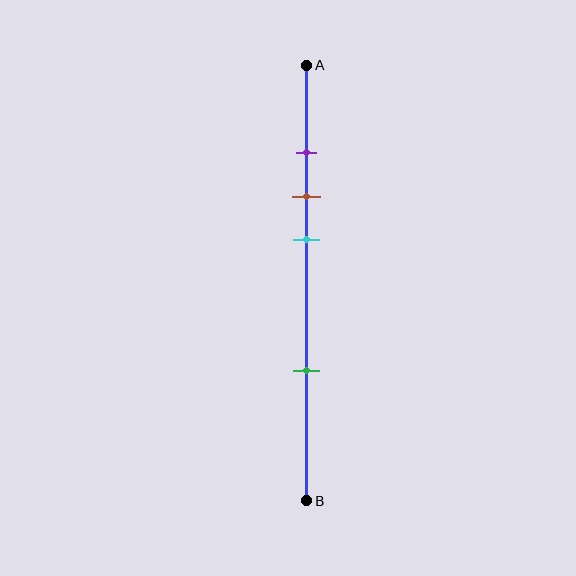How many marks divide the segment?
There are 4 marks dividing the segment.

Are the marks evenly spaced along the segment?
No, the marks are not evenly spaced.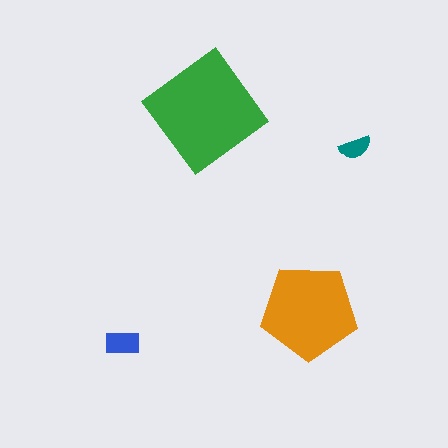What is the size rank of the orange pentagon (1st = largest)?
2nd.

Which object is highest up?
The green diamond is topmost.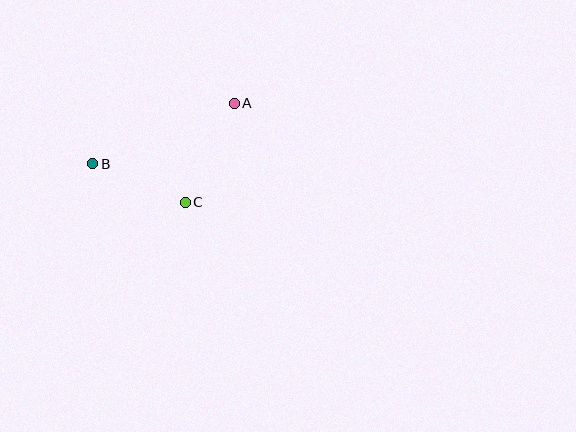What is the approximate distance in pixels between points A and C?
The distance between A and C is approximately 111 pixels.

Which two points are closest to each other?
Points B and C are closest to each other.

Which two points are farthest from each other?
Points A and B are farthest from each other.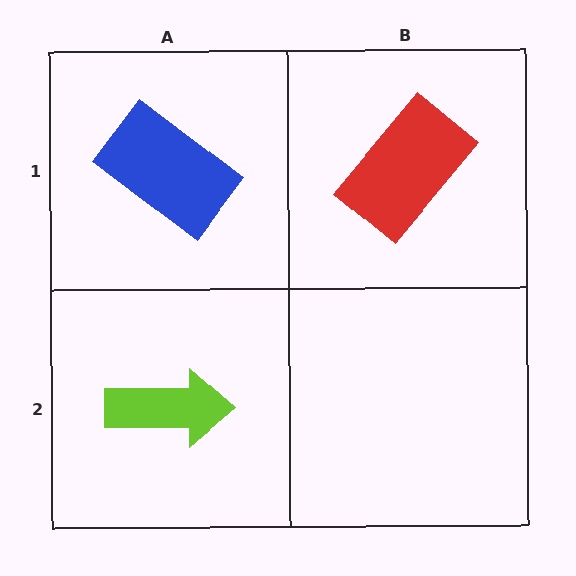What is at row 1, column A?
A blue rectangle.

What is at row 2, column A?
A lime arrow.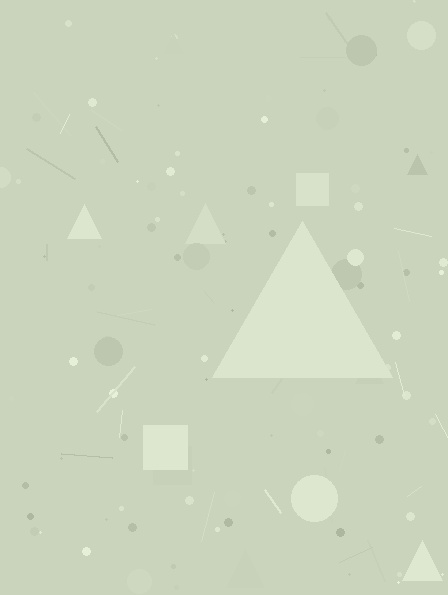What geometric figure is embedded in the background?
A triangle is embedded in the background.